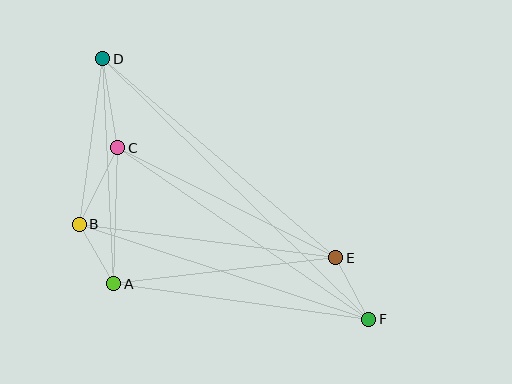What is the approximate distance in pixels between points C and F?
The distance between C and F is approximately 304 pixels.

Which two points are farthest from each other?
Points D and F are farthest from each other.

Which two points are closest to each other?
Points A and B are closest to each other.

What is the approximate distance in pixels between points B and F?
The distance between B and F is approximately 305 pixels.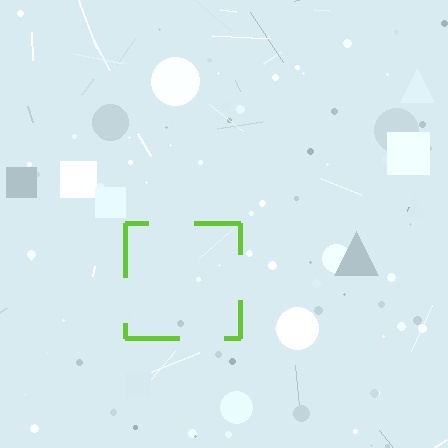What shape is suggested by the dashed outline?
The dashed outline suggests a square.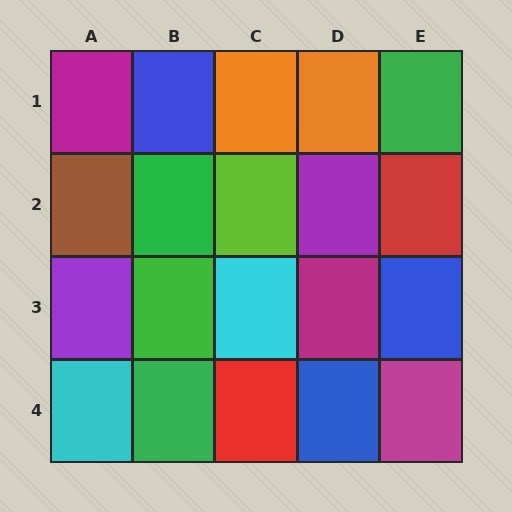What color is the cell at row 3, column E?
Blue.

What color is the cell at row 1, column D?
Orange.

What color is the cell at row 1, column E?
Green.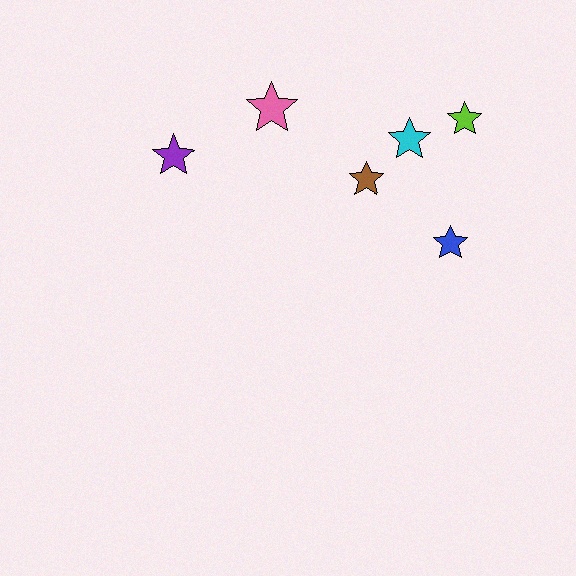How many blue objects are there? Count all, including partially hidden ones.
There is 1 blue object.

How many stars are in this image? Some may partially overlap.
There are 6 stars.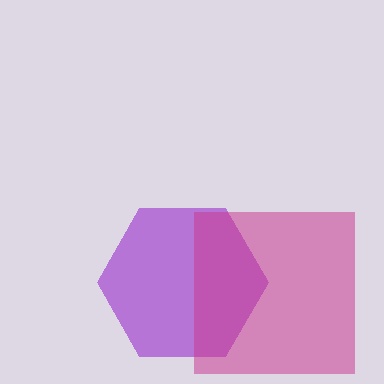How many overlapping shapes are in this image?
There are 2 overlapping shapes in the image.